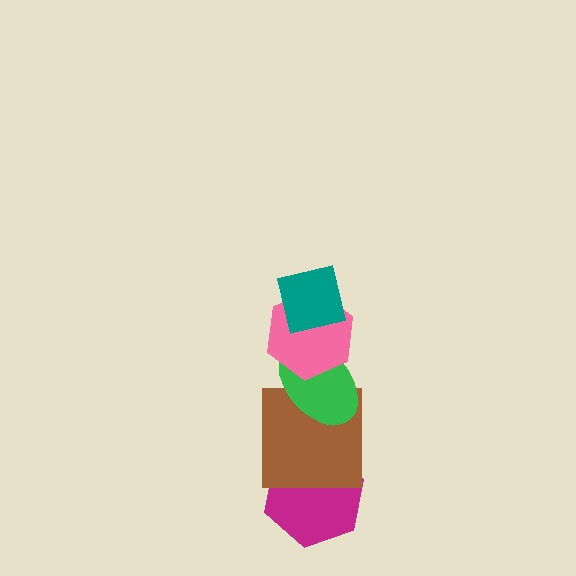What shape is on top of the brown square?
The green ellipse is on top of the brown square.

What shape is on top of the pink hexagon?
The teal square is on top of the pink hexagon.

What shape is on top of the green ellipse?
The pink hexagon is on top of the green ellipse.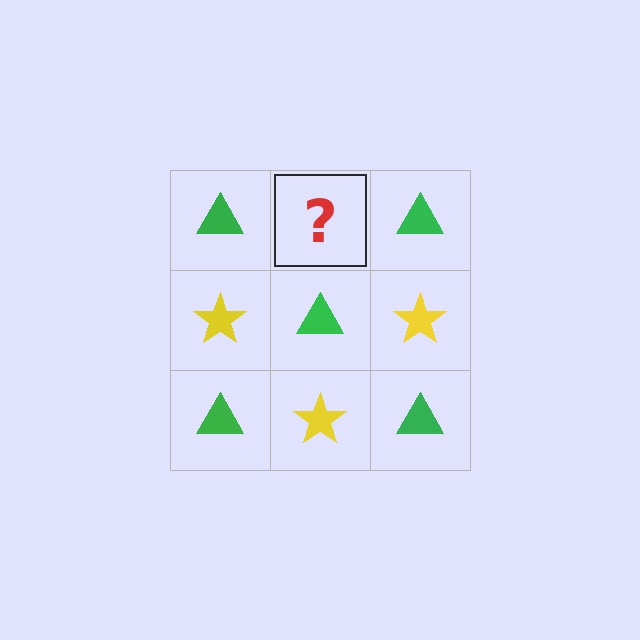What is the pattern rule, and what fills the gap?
The rule is that it alternates green triangle and yellow star in a checkerboard pattern. The gap should be filled with a yellow star.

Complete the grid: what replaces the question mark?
The question mark should be replaced with a yellow star.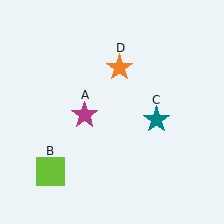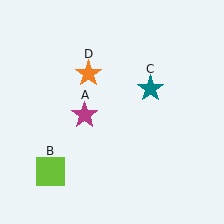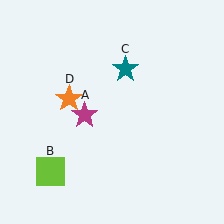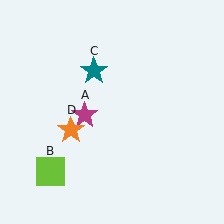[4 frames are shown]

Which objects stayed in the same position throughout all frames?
Magenta star (object A) and lime square (object B) remained stationary.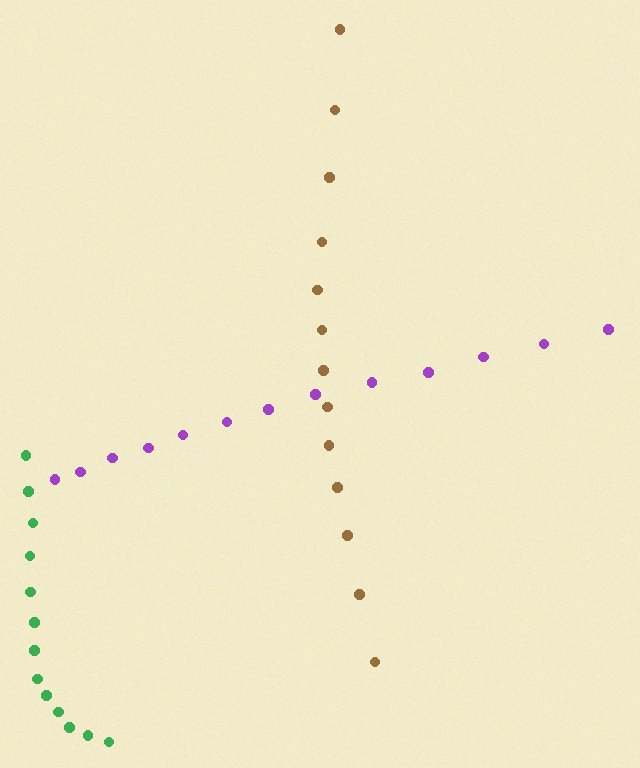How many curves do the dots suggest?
There are 3 distinct paths.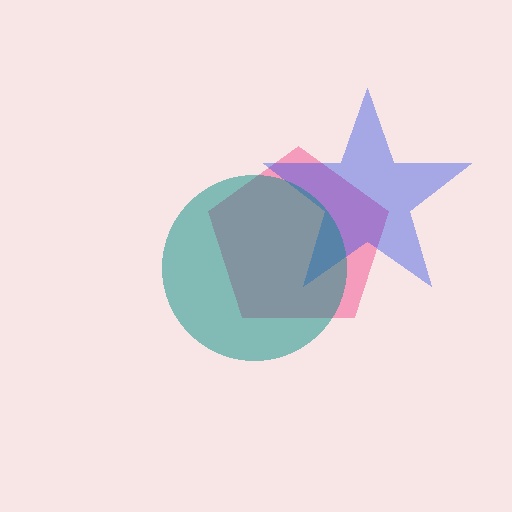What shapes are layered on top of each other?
The layered shapes are: a pink pentagon, a blue star, a teal circle.